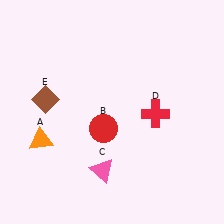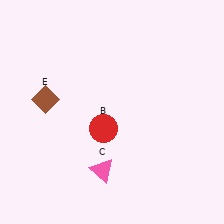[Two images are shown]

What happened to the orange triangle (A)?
The orange triangle (A) was removed in Image 2. It was in the bottom-left area of Image 1.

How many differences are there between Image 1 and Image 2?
There are 2 differences between the two images.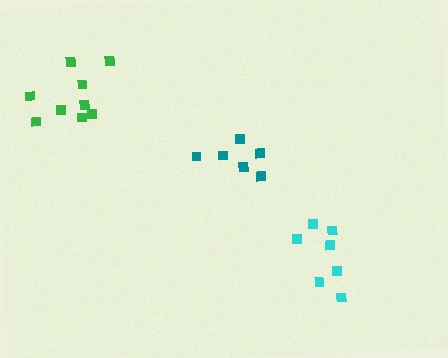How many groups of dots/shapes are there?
There are 3 groups.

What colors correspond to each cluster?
The clusters are colored: teal, green, cyan.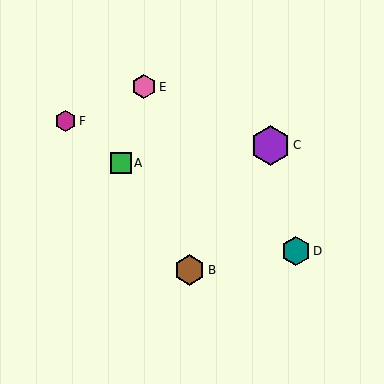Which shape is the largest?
The purple hexagon (labeled C) is the largest.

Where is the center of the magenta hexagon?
The center of the magenta hexagon is at (66, 121).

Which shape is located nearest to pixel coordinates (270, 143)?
The purple hexagon (labeled C) at (270, 145) is nearest to that location.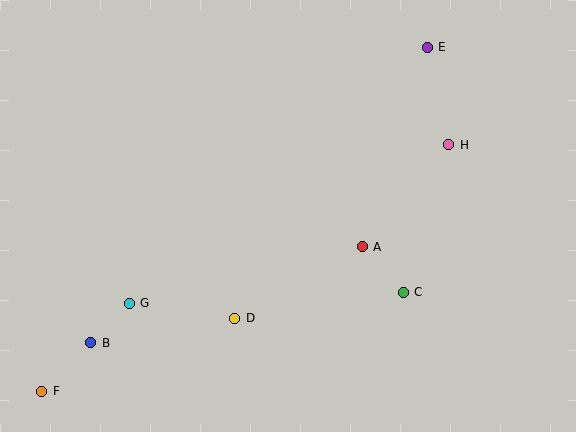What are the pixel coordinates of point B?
Point B is at (91, 343).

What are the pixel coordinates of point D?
Point D is at (235, 318).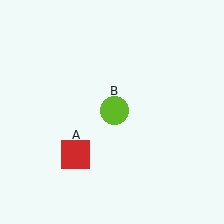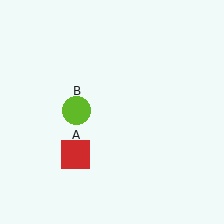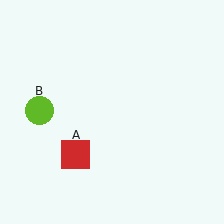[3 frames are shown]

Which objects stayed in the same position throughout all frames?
Red square (object A) remained stationary.